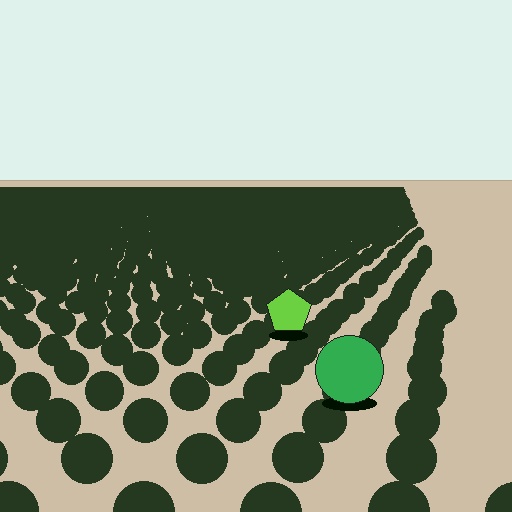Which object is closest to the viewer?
The green circle is closest. The texture marks near it are larger and more spread out.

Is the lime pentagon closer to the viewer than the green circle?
No. The green circle is closer — you can tell from the texture gradient: the ground texture is coarser near it.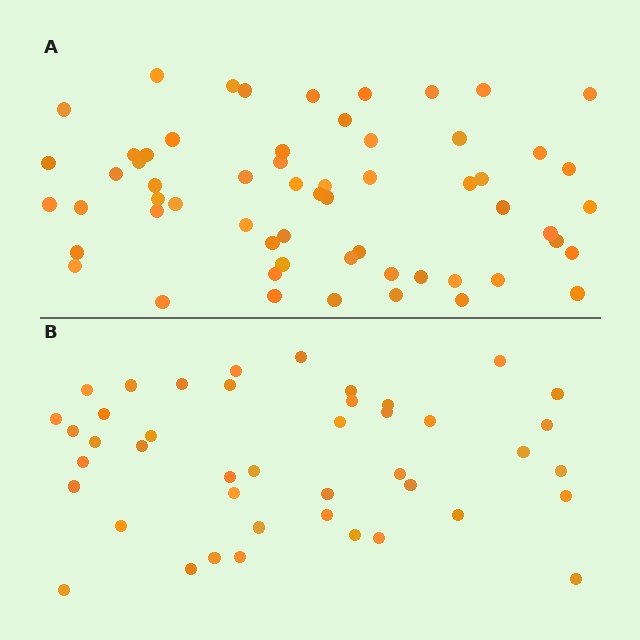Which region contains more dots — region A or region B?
Region A (the top region) has more dots.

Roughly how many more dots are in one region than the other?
Region A has approximately 15 more dots than region B.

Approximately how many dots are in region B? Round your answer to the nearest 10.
About 40 dots. (The exact count is 43, which rounds to 40.)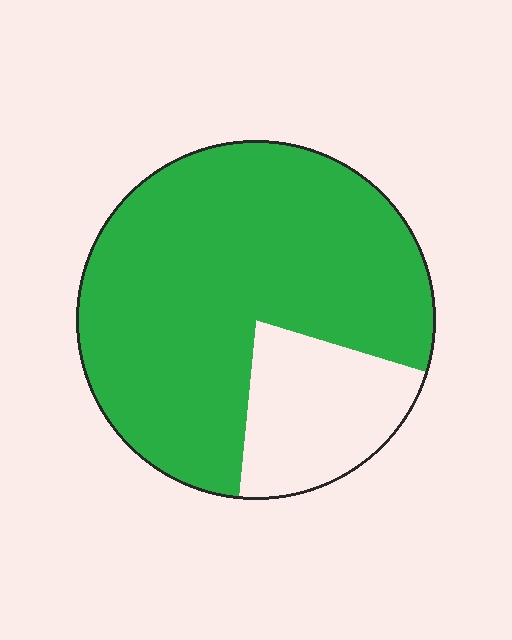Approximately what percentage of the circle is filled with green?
Approximately 80%.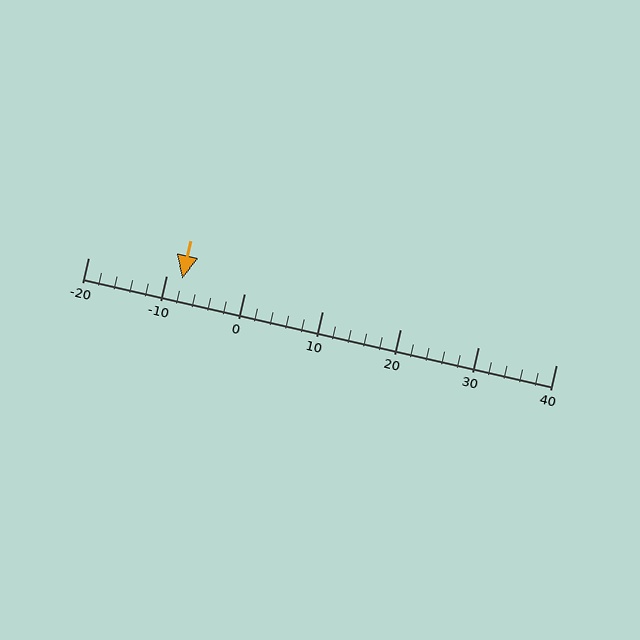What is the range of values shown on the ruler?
The ruler shows values from -20 to 40.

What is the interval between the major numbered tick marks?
The major tick marks are spaced 10 units apart.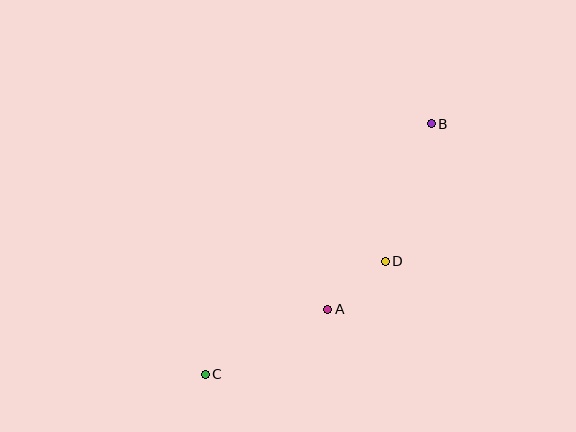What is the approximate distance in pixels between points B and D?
The distance between B and D is approximately 145 pixels.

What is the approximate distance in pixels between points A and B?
The distance between A and B is approximately 212 pixels.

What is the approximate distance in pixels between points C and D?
The distance between C and D is approximately 213 pixels.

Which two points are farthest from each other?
Points B and C are farthest from each other.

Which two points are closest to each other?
Points A and D are closest to each other.